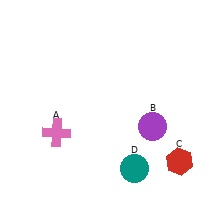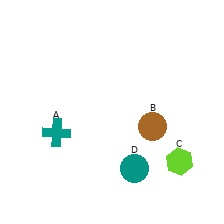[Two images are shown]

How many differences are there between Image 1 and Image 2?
There are 3 differences between the two images.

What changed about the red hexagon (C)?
In Image 1, C is red. In Image 2, it changed to lime.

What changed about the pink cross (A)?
In Image 1, A is pink. In Image 2, it changed to teal.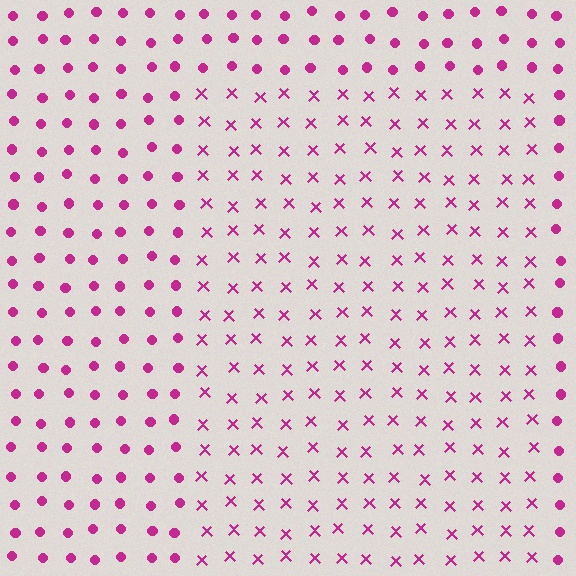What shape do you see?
I see a rectangle.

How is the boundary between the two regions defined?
The boundary is defined by a change in element shape: X marks inside vs. circles outside. All elements share the same color and spacing.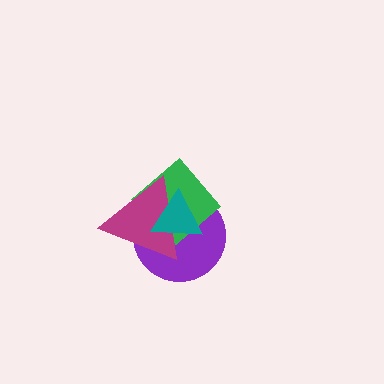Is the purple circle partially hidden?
Yes, it is partially covered by another shape.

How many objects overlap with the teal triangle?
3 objects overlap with the teal triangle.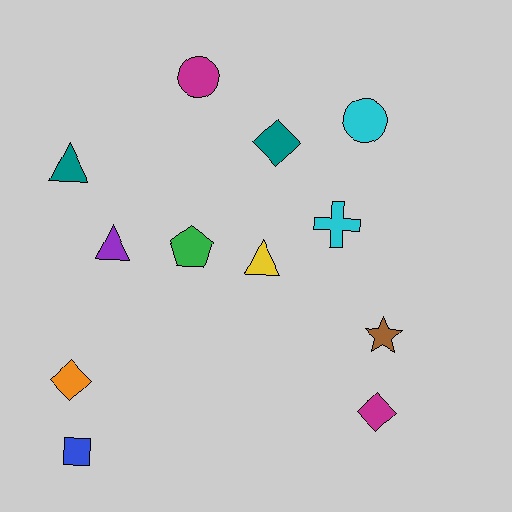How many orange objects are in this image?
There is 1 orange object.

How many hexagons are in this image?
There are no hexagons.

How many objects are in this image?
There are 12 objects.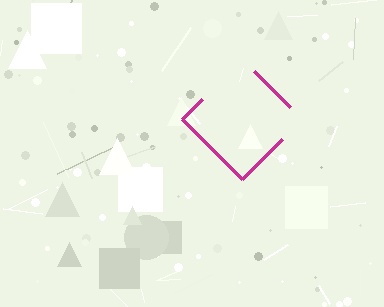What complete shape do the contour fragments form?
The contour fragments form a diamond.